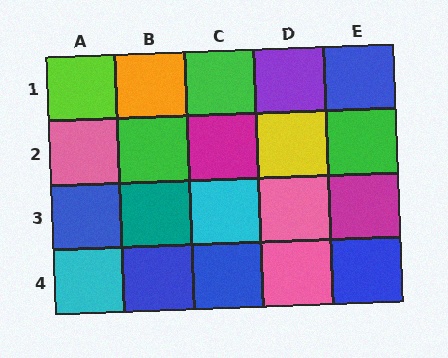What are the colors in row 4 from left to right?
Cyan, blue, blue, pink, blue.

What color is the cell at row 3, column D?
Pink.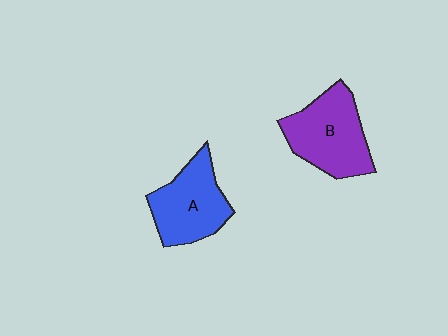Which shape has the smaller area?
Shape A (blue).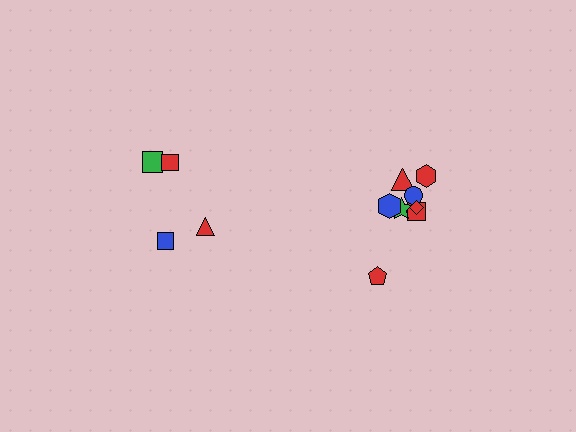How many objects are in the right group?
There are 8 objects.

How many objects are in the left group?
There are 4 objects.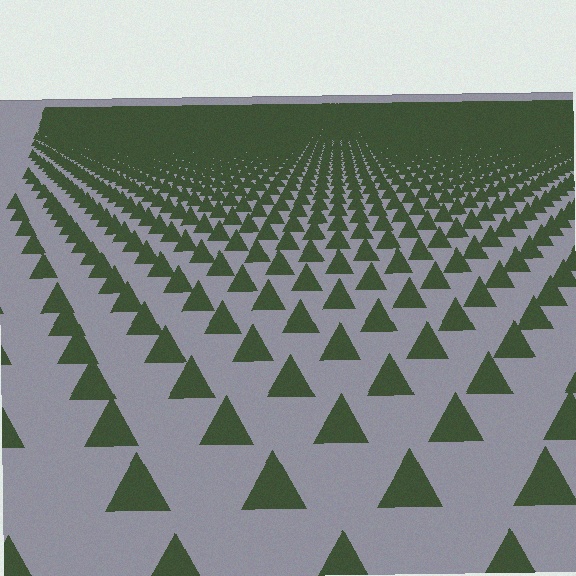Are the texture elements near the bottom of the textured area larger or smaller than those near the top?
Larger. Near the bottom, elements are closer to the viewer and appear at a bigger on-screen size.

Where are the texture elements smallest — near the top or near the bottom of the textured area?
Near the top.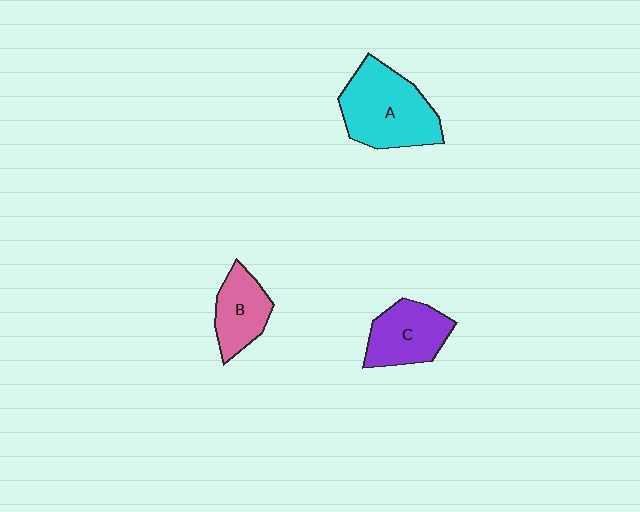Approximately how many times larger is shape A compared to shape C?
Approximately 1.5 times.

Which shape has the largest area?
Shape A (cyan).